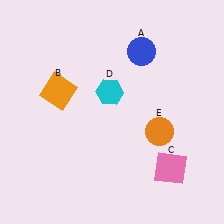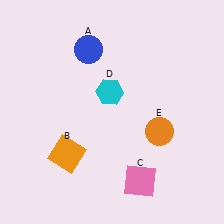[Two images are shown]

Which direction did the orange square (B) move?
The orange square (B) moved down.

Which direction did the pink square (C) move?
The pink square (C) moved left.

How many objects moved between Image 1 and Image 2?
3 objects moved between the two images.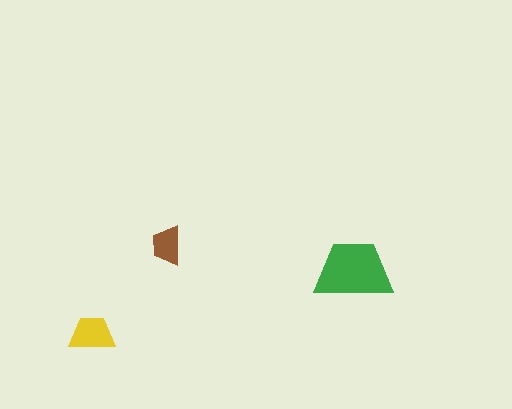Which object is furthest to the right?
The green trapezoid is rightmost.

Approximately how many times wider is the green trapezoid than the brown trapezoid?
About 2 times wider.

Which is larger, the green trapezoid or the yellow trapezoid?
The green one.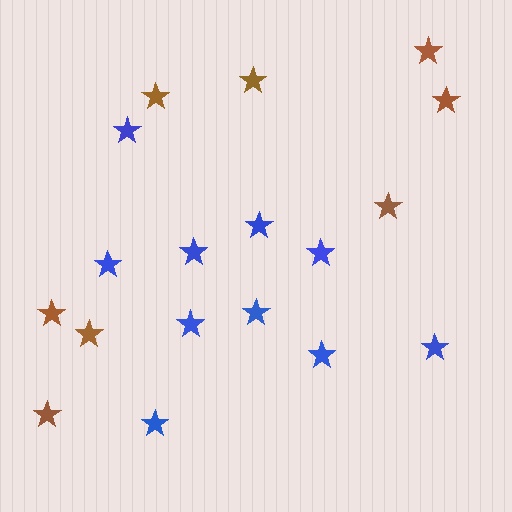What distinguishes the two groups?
There are 2 groups: one group of blue stars (10) and one group of brown stars (8).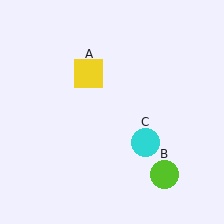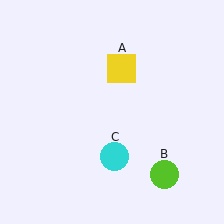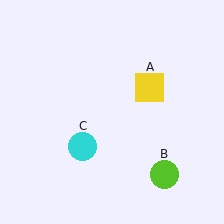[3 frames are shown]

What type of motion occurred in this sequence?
The yellow square (object A), cyan circle (object C) rotated clockwise around the center of the scene.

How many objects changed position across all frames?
2 objects changed position: yellow square (object A), cyan circle (object C).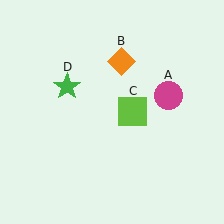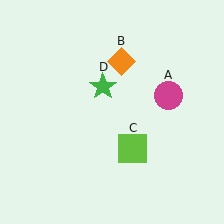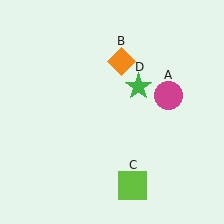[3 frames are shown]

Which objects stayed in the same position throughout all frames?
Magenta circle (object A) and orange diamond (object B) remained stationary.